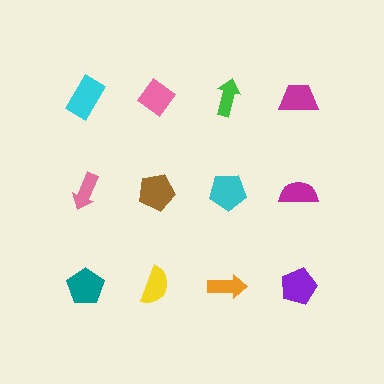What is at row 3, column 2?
A yellow semicircle.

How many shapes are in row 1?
4 shapes.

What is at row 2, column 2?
A brown pentagon.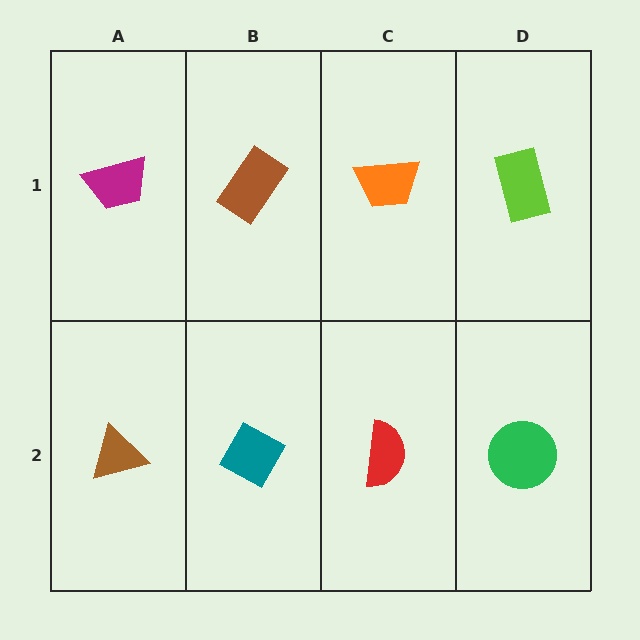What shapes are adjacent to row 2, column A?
A magenta trapezoid (row 1, column A), a teal diamond (row 2, column B).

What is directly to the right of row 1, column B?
An orange trapezoid.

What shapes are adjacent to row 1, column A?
A brown triangle (row 2, column A), a brown rectangle (row 1, column B).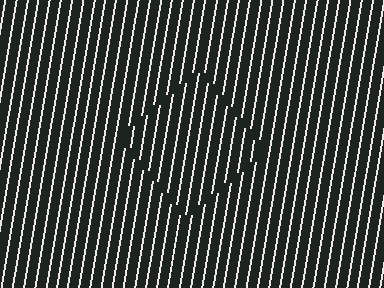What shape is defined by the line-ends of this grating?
An illusory square. The interior of the shape contains the same grating, shifted by half a period — the contour is defined by the phase discontinuity where line-ends from the inner and outer gratings abut.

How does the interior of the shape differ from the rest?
The interior of the shape contains the same grating, shifted by half a period — the contour is defined by the phase discontinuity where line-ends from the inner and outer gratings abut.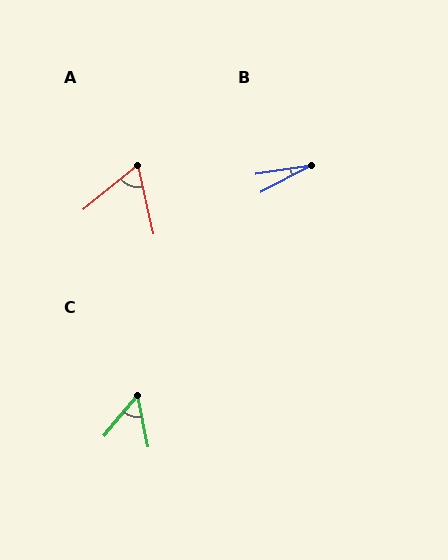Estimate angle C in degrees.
Approximately 50 degrees.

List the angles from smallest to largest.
B (18°), C (50°), A (63°).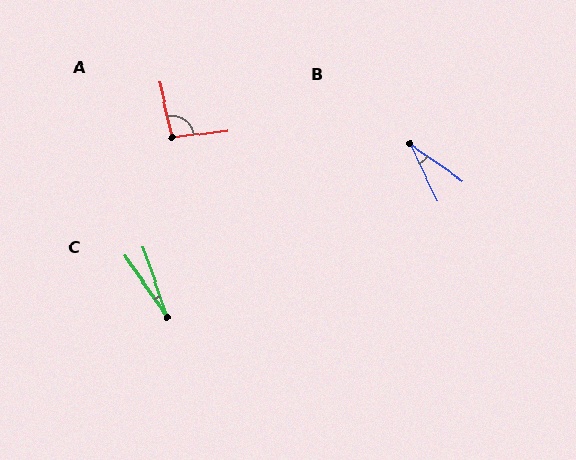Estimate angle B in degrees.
Approximately 30 degrees.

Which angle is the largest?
A, at approximately 96 degrees.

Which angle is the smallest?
C, at approximately 16 degrees.